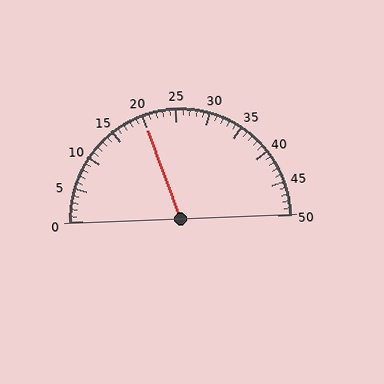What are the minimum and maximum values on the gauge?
The gauge ranges from 0 to 50.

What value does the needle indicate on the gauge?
The needle indicates approximately 20.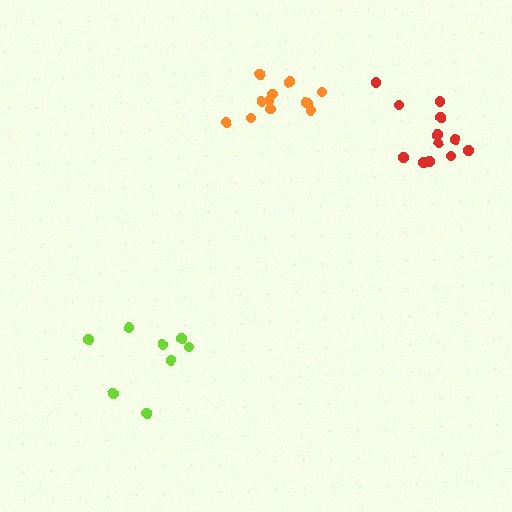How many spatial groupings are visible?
There are 3 spatial groupings.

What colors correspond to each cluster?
The clusters are colored: orange, lime, red.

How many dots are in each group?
Group 1: 12 dots, Group 2: 8 dots, Group 3: 12 dots (32 total).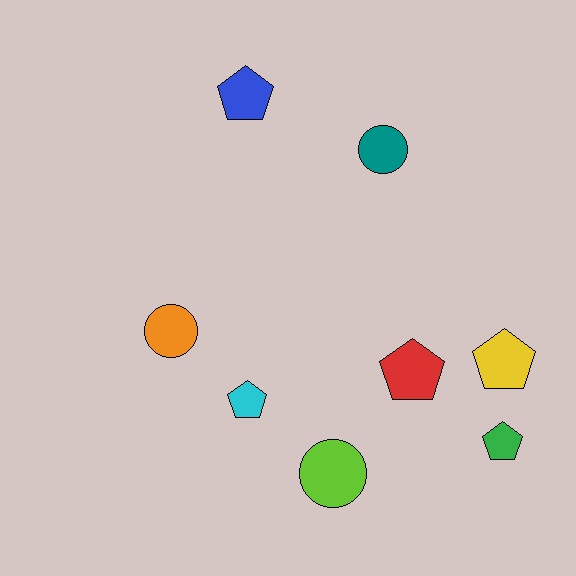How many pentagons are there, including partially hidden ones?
There are 5 pentagons.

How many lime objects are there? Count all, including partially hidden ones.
There is 1 lime object.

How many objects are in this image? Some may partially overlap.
There are 8 objects.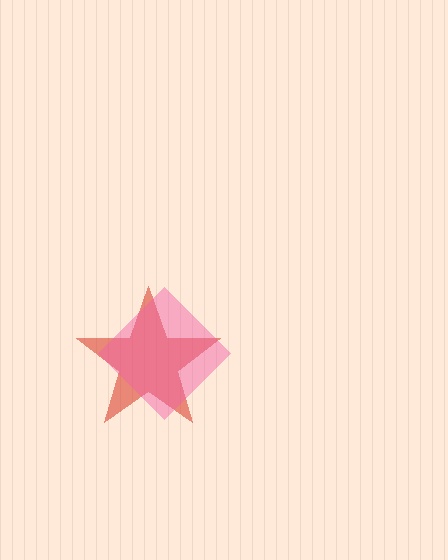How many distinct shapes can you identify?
There are 2 distinct shapes: a red star, a pink diamond.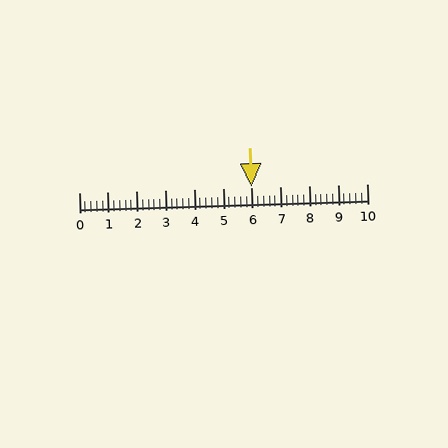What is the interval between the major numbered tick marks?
The major tick marks are spaced 1 units apart.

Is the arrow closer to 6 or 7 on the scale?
The arrow is closer to 6.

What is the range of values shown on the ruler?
The ruler shows values from 0 to 10.